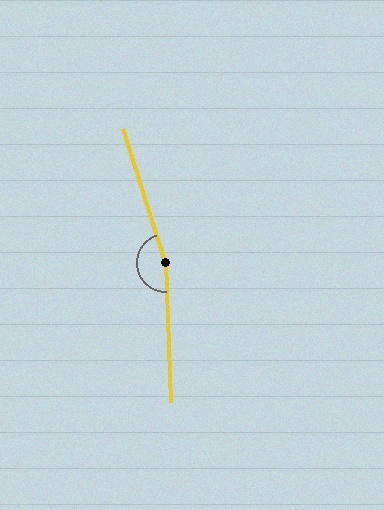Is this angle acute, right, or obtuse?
It is obtuse.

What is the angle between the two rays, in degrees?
Approximately 164 degrees.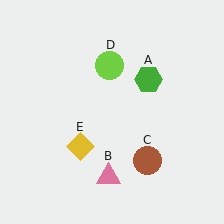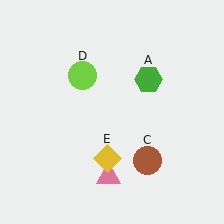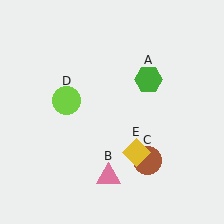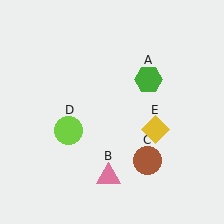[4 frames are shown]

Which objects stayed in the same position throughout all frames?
Green hexagon (object A) and pink triangle (object B) and brown circle (object C) remained stationary.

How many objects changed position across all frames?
2 objects changed position: lime circle (object D), yellow diamond (object E).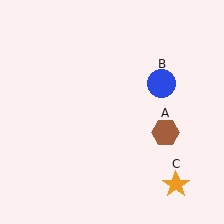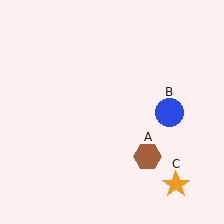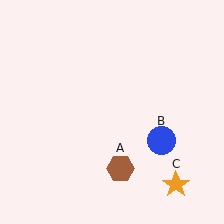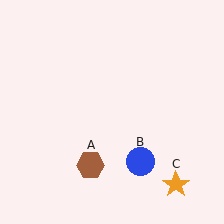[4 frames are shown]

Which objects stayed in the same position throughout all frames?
Orange star (object C) remained stationary.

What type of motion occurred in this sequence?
The brown hexagon (object A), blue circle (object B) rotated clockwise around the center of the scene.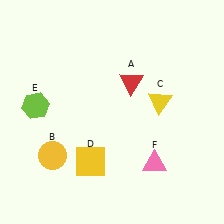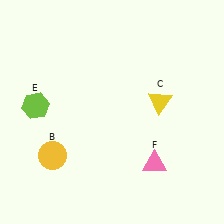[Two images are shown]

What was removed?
The yellow square (D), the red triangle (A) were removed in Image 2.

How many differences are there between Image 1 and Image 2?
There are 2 differences between the two images.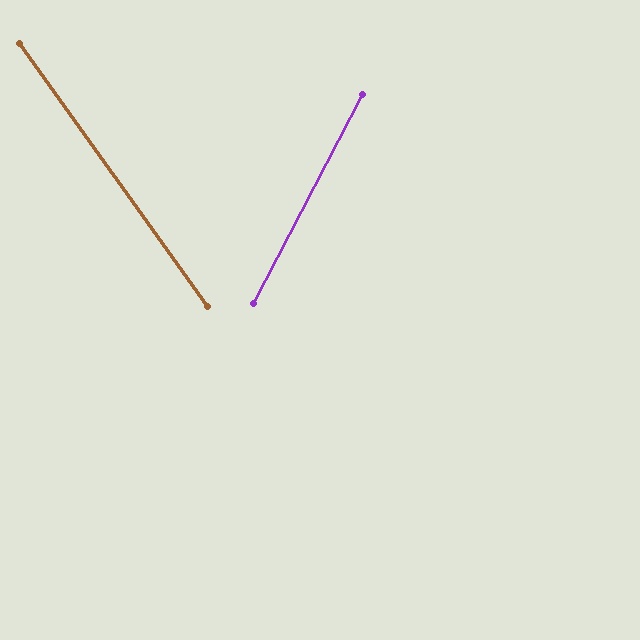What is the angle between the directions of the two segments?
Approximately 63 degrees.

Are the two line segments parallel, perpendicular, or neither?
Neither parallel nor perpendicular — they differ by about 63°.